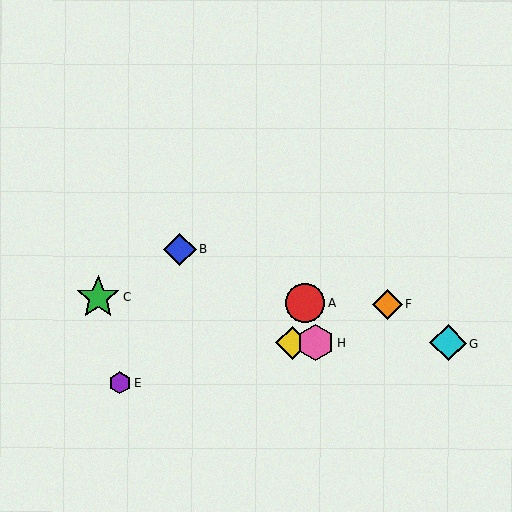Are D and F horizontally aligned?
No, D is at y≈343 and F is at y≈305.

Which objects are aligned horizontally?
Objects D, G, H are aligned horizontally.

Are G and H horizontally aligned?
Yes, both are at y≈343.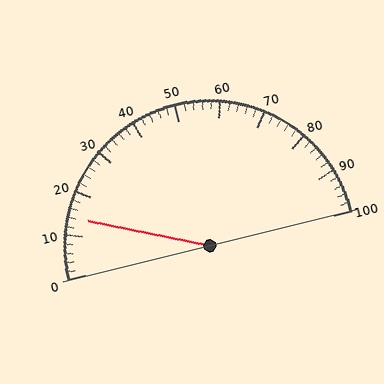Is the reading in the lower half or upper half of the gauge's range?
The reading is in the lower half of the range (0 to 100).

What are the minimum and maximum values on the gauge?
The gauge ranges from 0 to 100.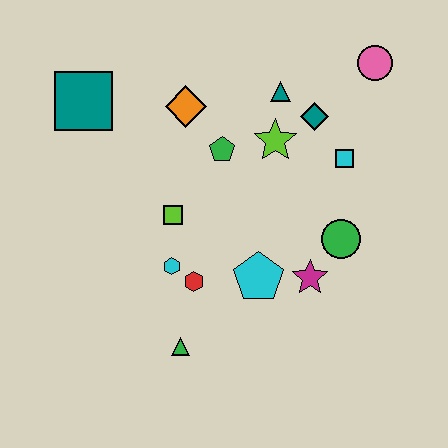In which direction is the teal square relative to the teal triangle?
The teal square is to the left of the teal triangle.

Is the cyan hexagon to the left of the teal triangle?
Yes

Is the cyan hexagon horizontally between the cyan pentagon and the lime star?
No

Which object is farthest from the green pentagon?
The green triangle is farthest from the green pentagon.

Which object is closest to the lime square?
The cyan hexagon is closest to the lime square.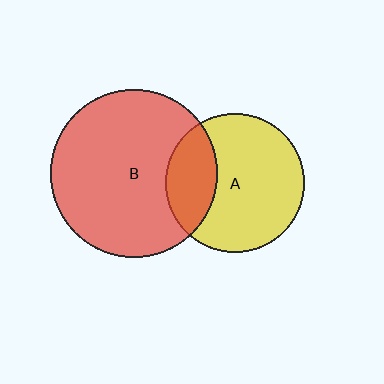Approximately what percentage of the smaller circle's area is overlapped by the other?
Approximately 25%.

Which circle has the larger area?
Circle B (red).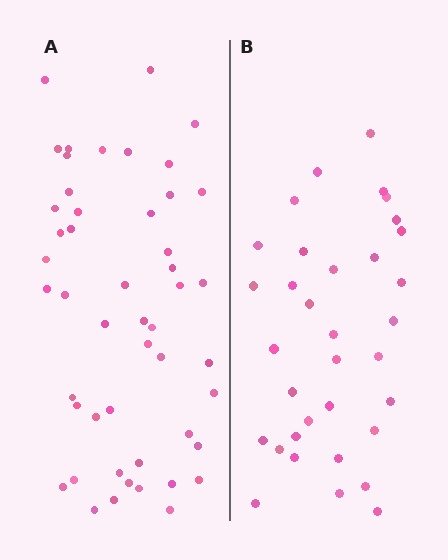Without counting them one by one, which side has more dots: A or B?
Region A (the left region) has more dots.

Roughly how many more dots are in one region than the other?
Region A has approximately 15 more dots than region B.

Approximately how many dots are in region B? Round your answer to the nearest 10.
About 30 dots. (The exact count is 34, which rounds to 30.)